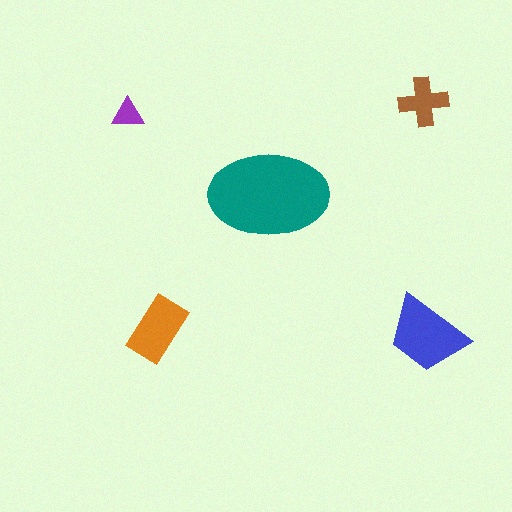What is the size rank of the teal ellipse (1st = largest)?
1st.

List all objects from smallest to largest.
The purple triangle, the brown cross, the orange rectangle, the blue trapezoid, the teal ellipse.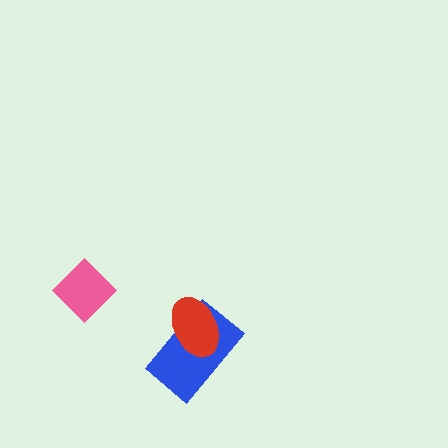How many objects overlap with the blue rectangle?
1 object overlaps with the blue rectangle.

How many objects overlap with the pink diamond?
0 objects overlap with the pink diamond.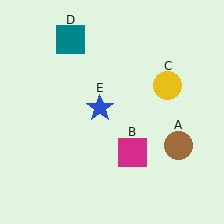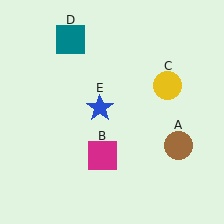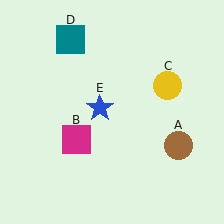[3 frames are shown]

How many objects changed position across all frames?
1 object changed position: magenta square (object B).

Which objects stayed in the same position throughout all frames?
Brown circle (object A) and yellow circle (object C) and teal square (object D) and blue star (object E) remained stationary.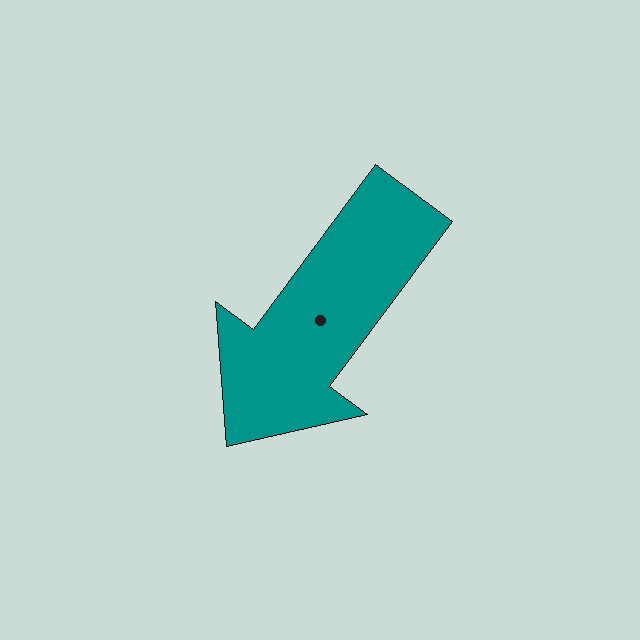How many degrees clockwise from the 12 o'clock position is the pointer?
Approximately 217 degrees.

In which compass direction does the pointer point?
Southwest.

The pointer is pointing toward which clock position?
Roughly 7 o'clock.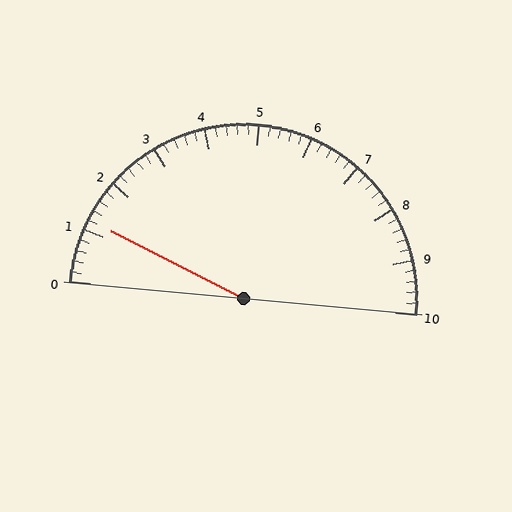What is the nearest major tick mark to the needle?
The nearest major tick mark is 1.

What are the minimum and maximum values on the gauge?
The gauge ranges from 0 to 10.